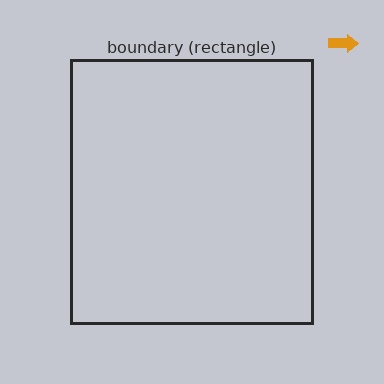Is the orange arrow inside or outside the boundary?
Outside.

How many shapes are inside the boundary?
0 inside, 1 outside.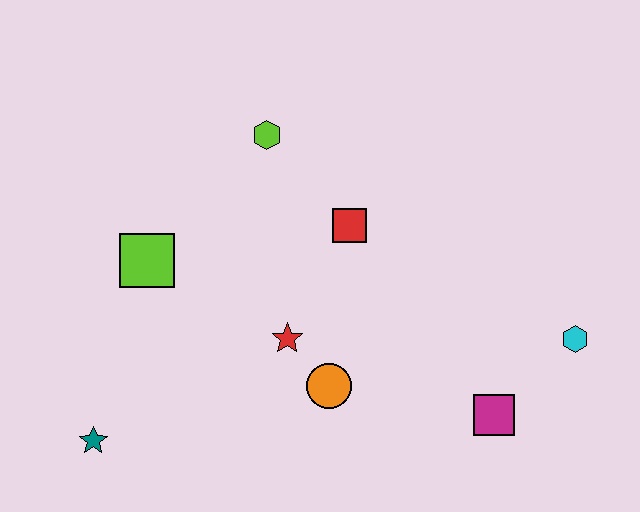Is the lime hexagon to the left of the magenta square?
Yes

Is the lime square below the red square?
Yes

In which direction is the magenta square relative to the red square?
The magenta square is below the red square.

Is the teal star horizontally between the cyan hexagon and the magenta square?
No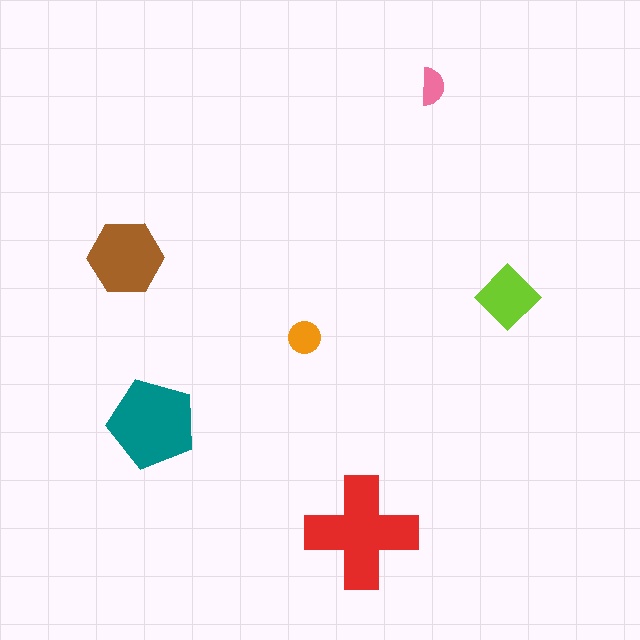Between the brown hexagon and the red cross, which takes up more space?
The red cross.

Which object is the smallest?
The pink semicircle.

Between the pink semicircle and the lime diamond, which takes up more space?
The lime diamond.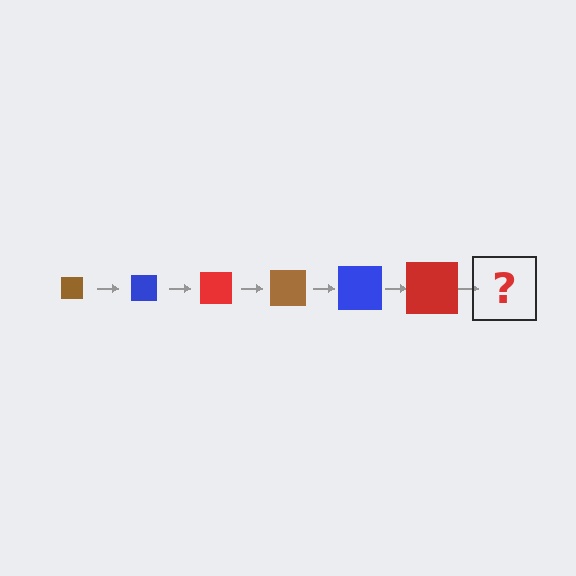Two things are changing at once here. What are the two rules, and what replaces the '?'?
The two rules are that the square grows larger each step and the color cycles through brown, blue, and red. The '?' should be a brown square, larger than the previous one.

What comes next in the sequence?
The next element should be a brown square, larger than the previous one.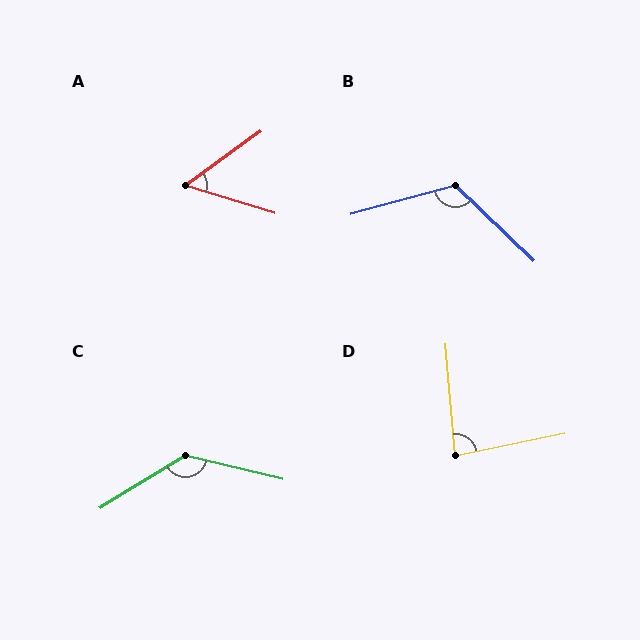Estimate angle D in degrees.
Approximately 83 degrees.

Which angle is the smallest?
A, at approximately 53 degrees.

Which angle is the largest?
C, at approximately 135 degrees.